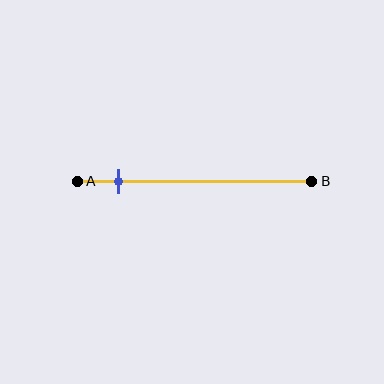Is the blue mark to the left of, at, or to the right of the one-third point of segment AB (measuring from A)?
The blue mark is to the left of the one-third point of segment AB.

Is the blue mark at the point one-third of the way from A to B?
No, the mark is at about 15% from A, not at the 33% one-third point.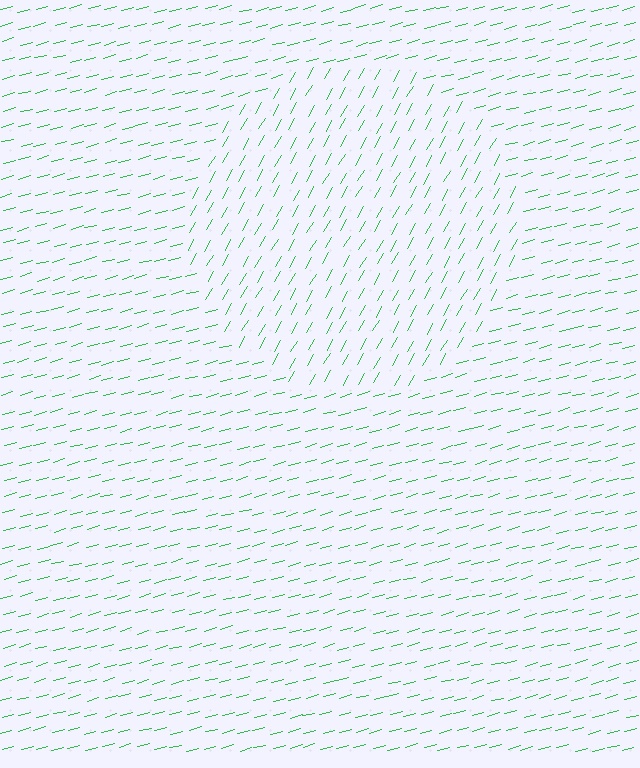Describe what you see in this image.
The image is filled with small green line segments. A circle region in the image has lines oriented differently from the surrounding lines, creating a visible texture boundary.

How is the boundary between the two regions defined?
The boundary is defined purely by a change in line orientation (approximately 45 degrees difference). All lines are the same color and thickness.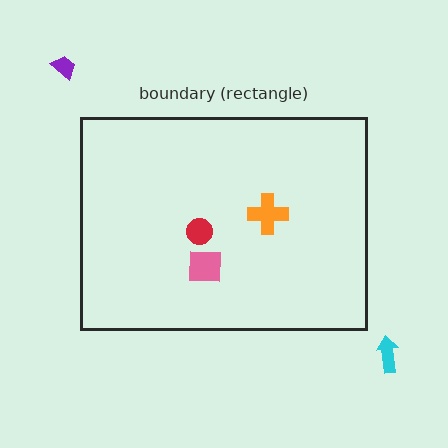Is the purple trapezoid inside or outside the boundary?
Outside.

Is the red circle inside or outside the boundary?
Inside.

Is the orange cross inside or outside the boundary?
Inside.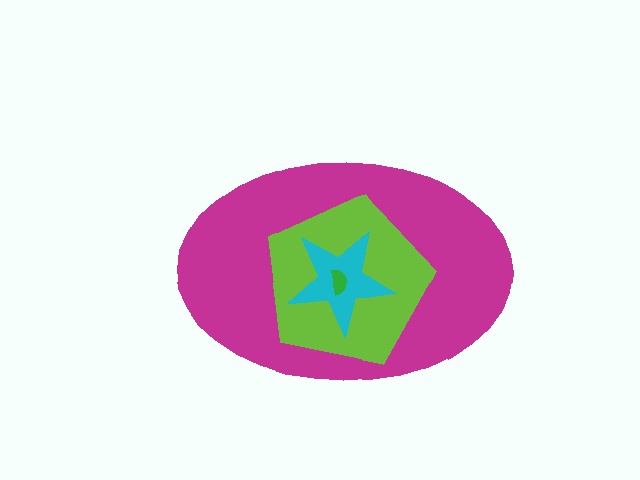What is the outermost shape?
The magenta ellipse.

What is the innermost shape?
The green semicircle.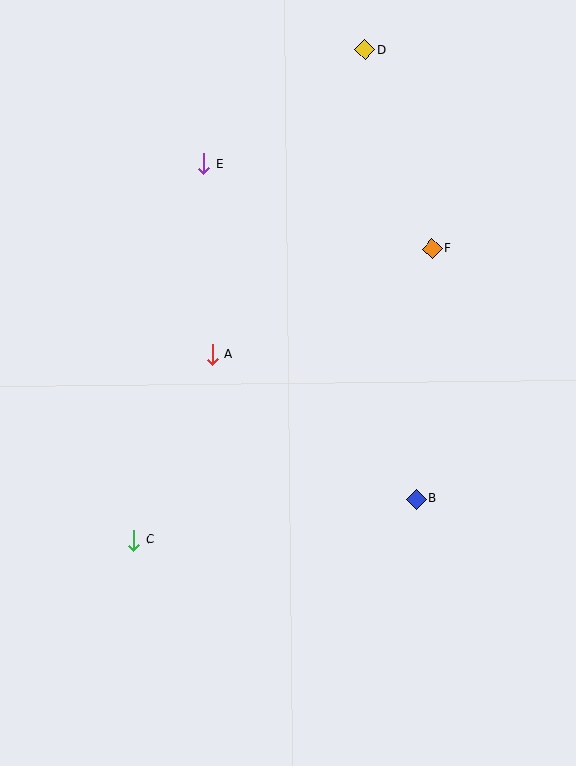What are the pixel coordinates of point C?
Point C is at (133, 540).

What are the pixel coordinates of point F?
Point F is at (432, 249).